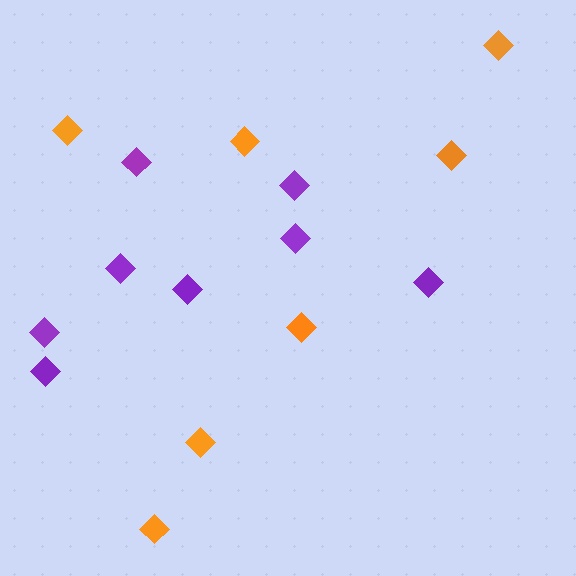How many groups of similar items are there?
There are 2 groups: one group of purple diamonds (8) and one group of orange diamonds (7).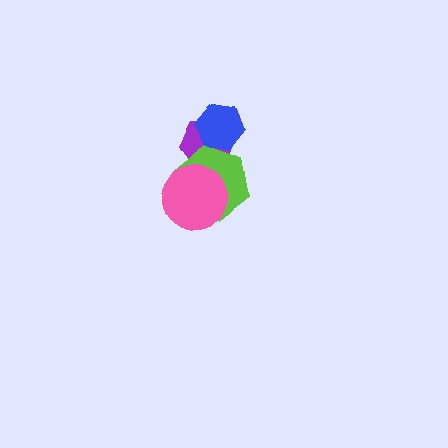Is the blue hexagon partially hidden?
Yes, it is partially covered by another shape.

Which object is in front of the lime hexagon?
The pink circle is in front of the lime hexagon.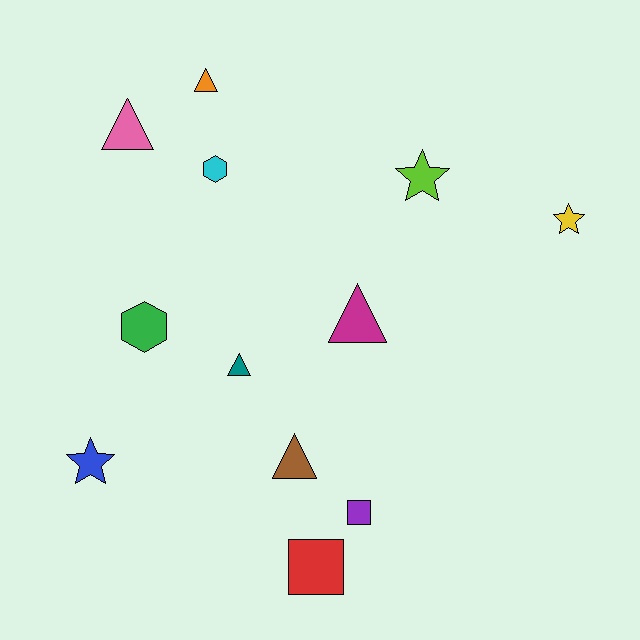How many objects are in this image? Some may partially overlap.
There are 12 objects.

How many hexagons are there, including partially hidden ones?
There are 2 hexagons.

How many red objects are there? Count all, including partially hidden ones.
There is 1 red object.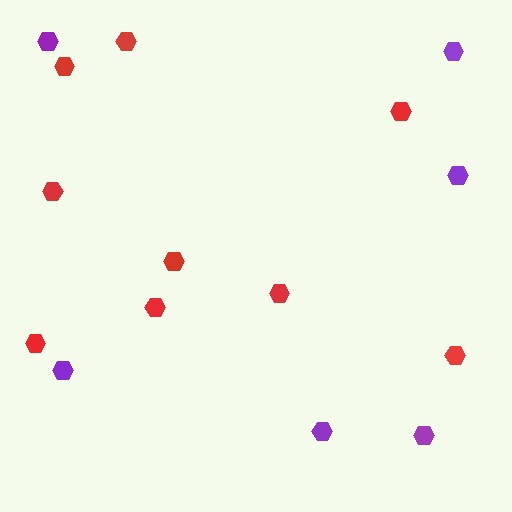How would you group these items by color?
There are 2 groups: one group of purple hexagons (6) and one group of red hexagons (9).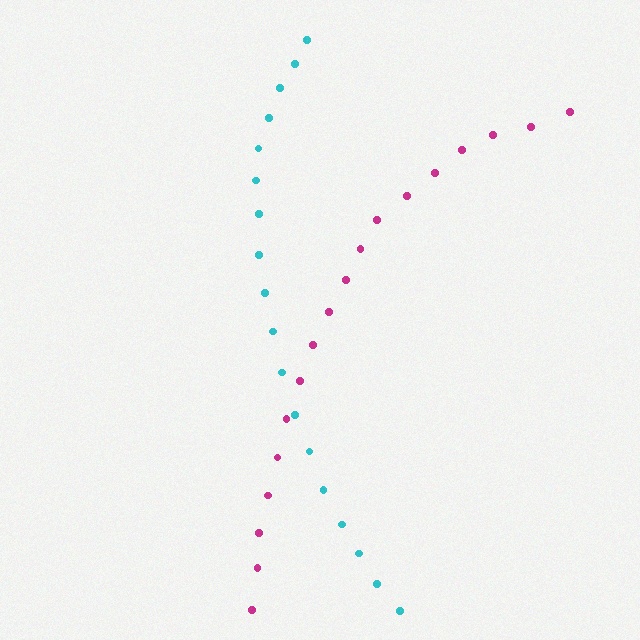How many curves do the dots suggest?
There are 2 distinct paths.